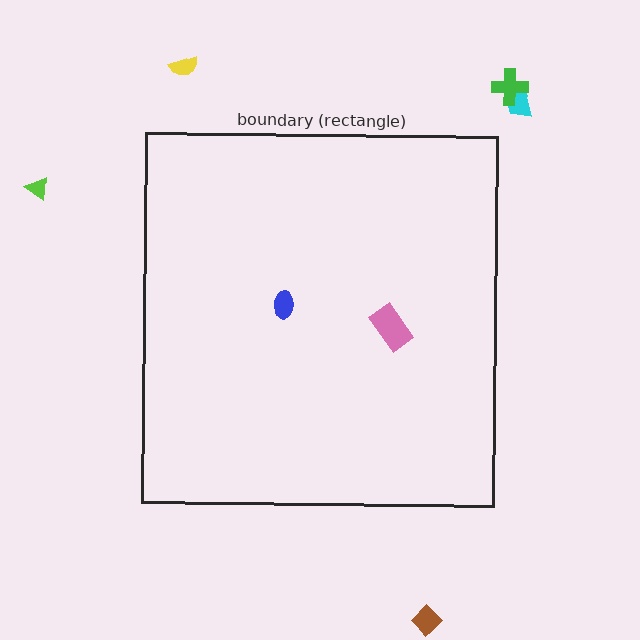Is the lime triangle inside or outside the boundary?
Outside.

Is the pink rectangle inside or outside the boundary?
Inside.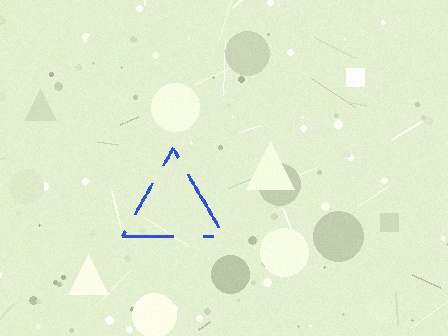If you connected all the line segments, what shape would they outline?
They would outline a triangle.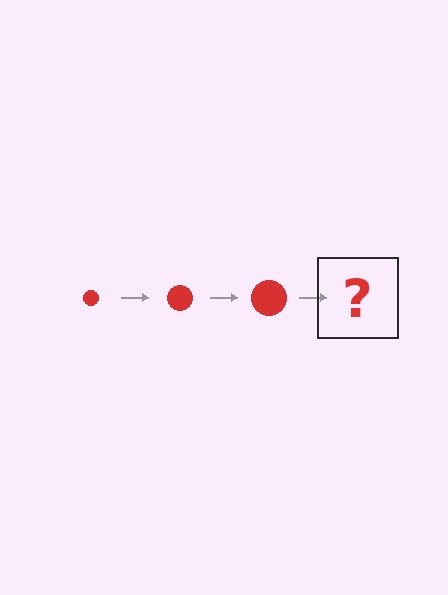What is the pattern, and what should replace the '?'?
The pattern is that the circle gets progressively larger each step. The '?' should be a red circle, larger than the previous one.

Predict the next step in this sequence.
The next step is a red circle, larger than the previous one.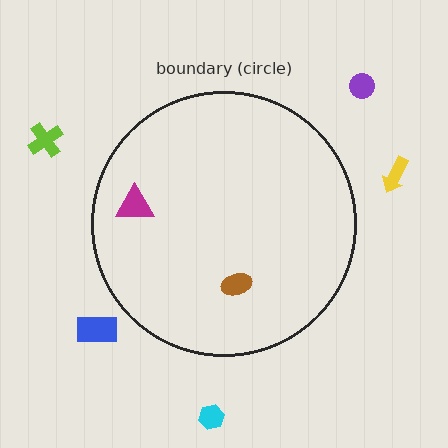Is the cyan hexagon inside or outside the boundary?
Outside.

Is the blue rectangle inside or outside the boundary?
Outside.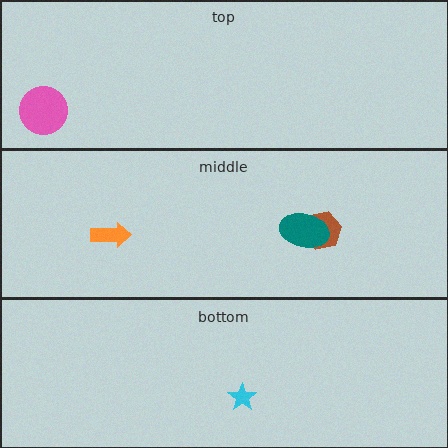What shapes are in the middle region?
The brown hexagon, the teal ellipse, the orange arrow.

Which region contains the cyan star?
The bottom region.